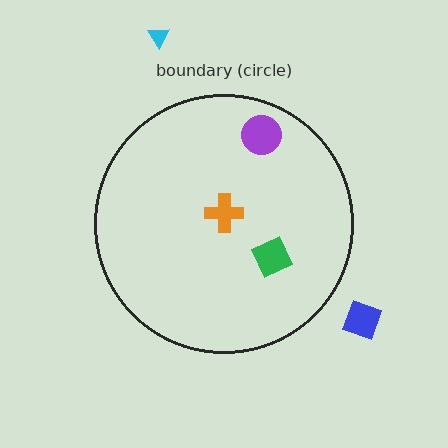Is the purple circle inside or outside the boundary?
Inside.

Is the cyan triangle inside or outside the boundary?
Outside.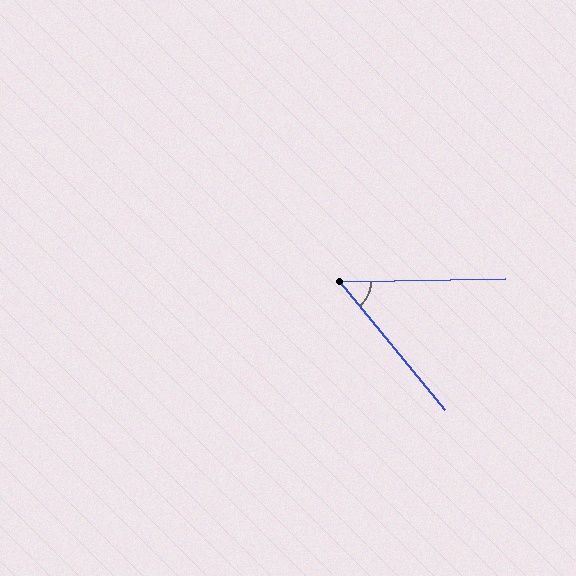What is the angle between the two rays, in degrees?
Approximately 52 degrees.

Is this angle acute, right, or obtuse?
It is acute.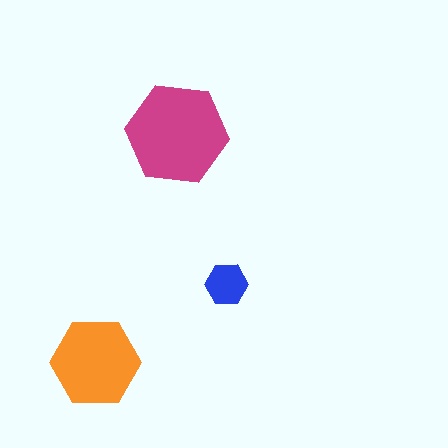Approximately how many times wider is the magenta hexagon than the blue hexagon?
About 2.5 times wider.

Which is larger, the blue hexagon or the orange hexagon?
The orange one.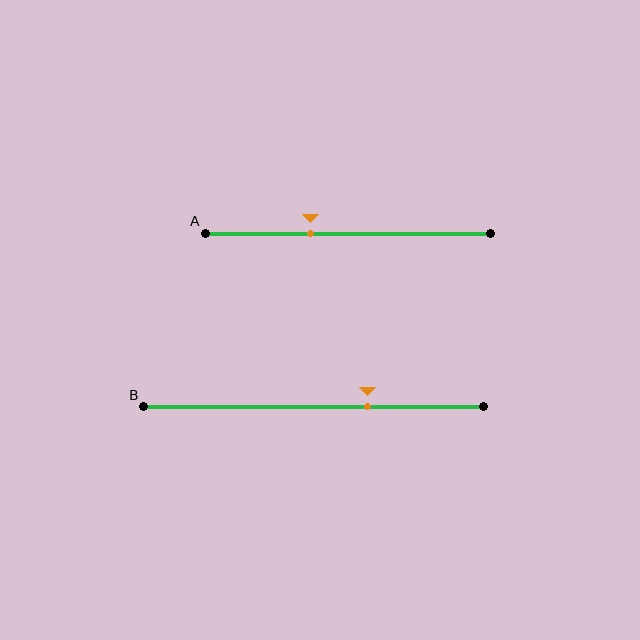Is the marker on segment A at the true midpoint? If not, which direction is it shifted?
No, the marker on segment A is shifted to the left by about 13% of the segment length.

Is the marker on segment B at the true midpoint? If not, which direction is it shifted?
No, the marker on segment B is shifted to the right by about 16% of the segment length.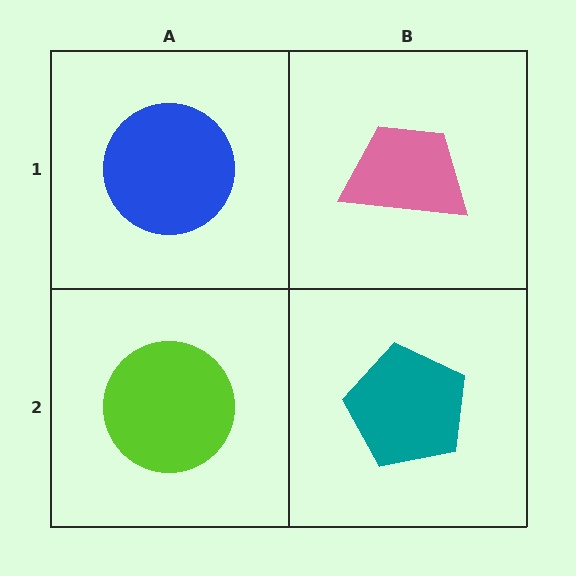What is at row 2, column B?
A teal pentagon.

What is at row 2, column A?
A lime circle.